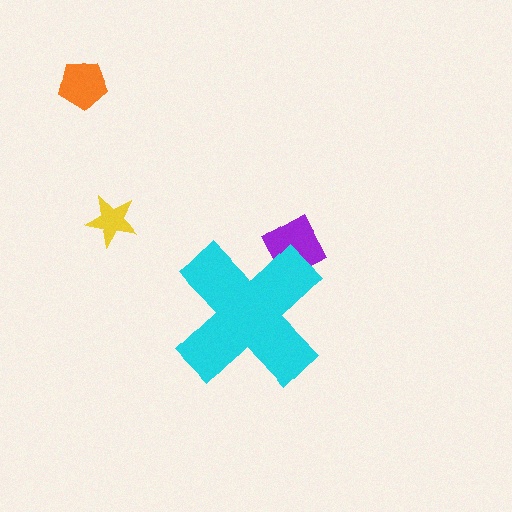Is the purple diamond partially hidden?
Yes, the purple diamond is partially hidden behind the cyan cross.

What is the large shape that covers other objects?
A cyan cross.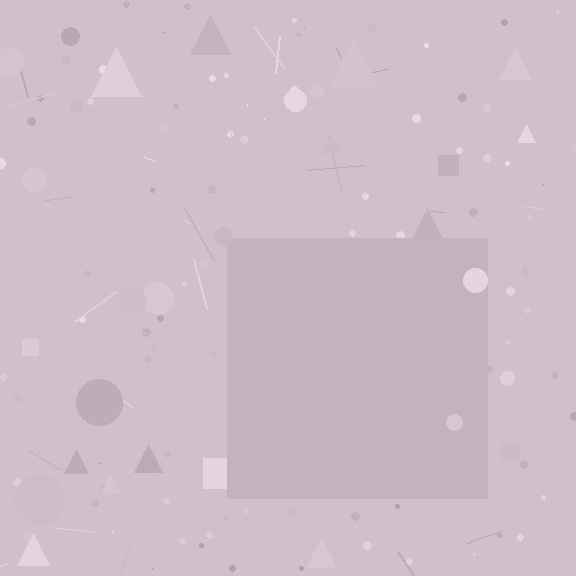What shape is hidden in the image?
A square is hidden in the image.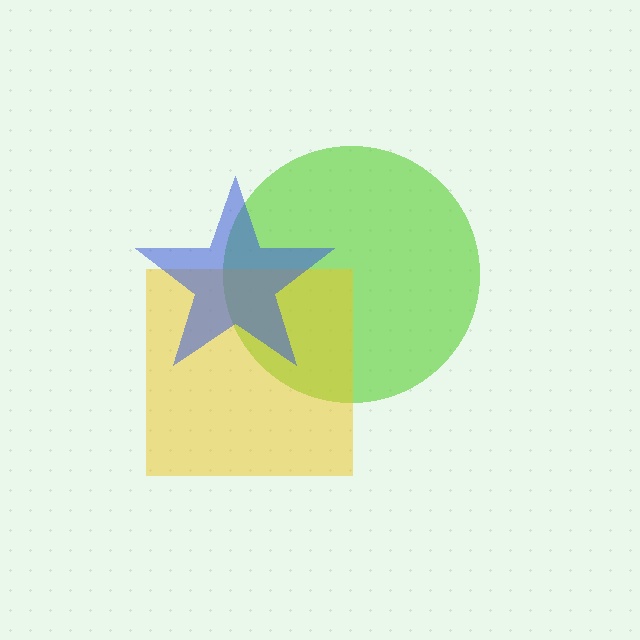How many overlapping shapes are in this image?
There are 3 overlapping shapes in the image.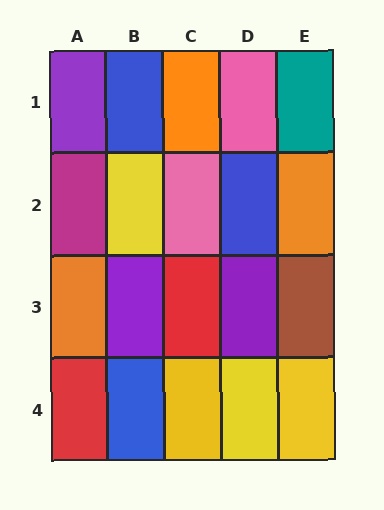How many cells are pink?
2 cells are pink.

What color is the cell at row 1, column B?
Blue.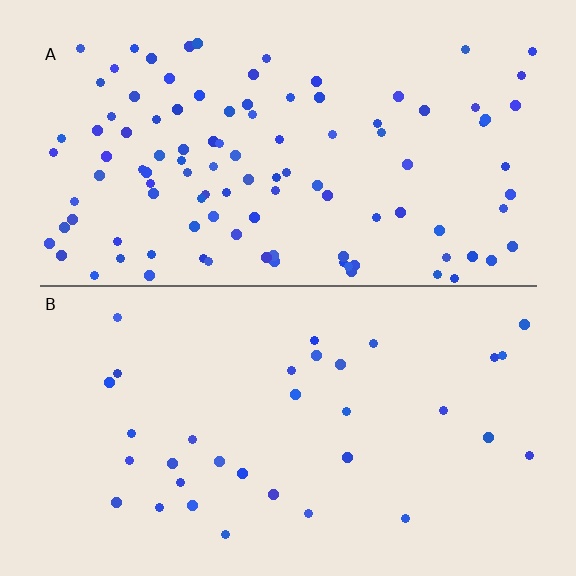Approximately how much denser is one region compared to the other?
Approximately 3.2× — region A over region B.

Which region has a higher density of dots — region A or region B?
A (the top).